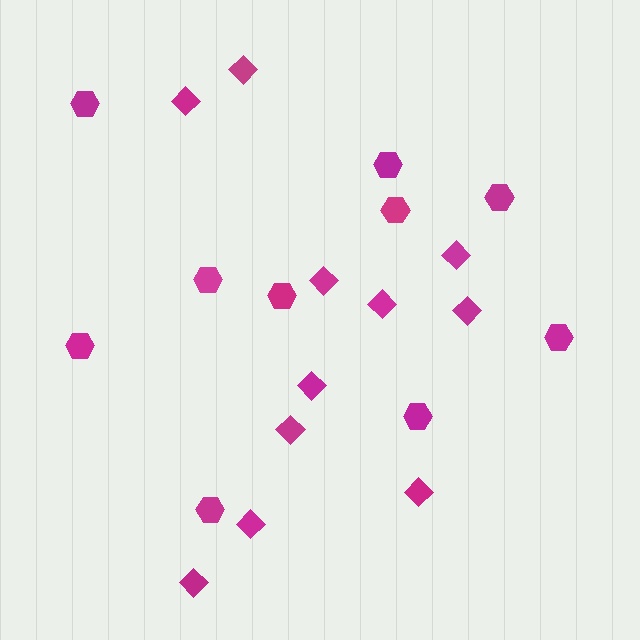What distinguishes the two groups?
There are 2 groups: one group of diamonds (11) and one group of hexagons (10).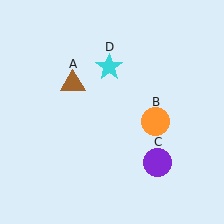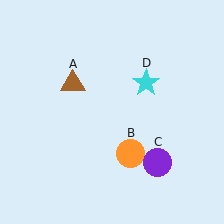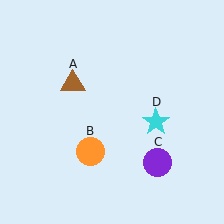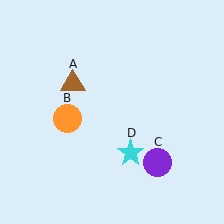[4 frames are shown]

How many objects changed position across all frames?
2 objects changed position: orange circle (object B), cyan star (object D).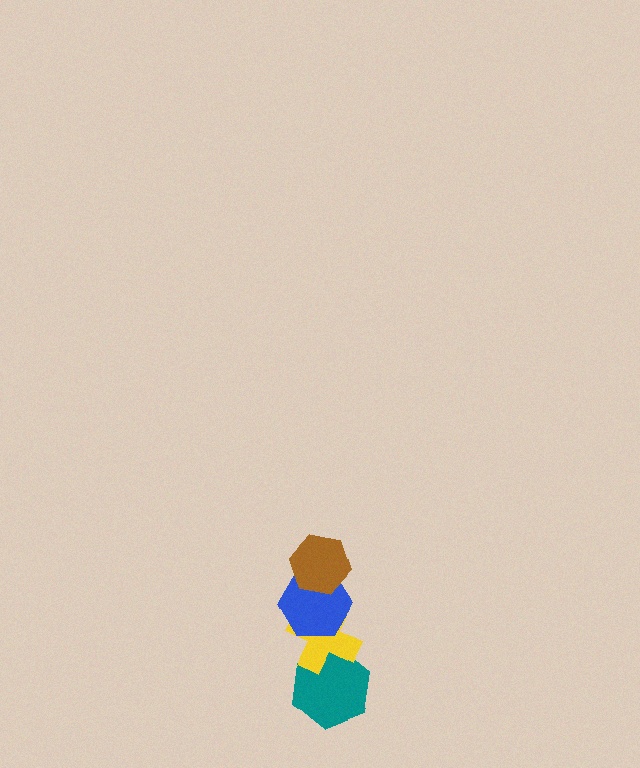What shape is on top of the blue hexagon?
The brown hexagon is on top of the blue hexagon.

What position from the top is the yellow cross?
The yellow cross is 3rd from the top.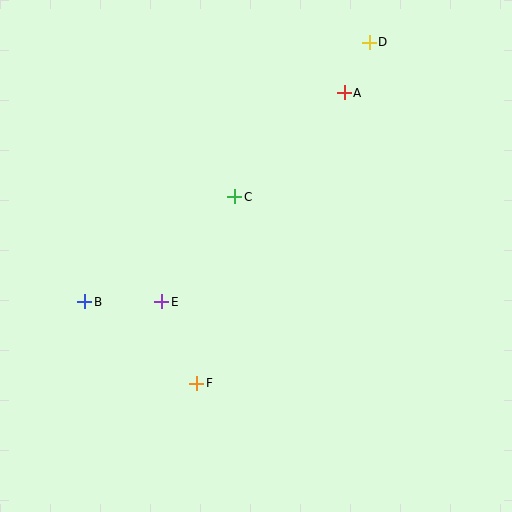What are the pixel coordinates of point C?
Point C is at (235, 197).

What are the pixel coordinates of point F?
Point F is at (197, 383).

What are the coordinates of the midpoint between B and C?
The midpoint between B and C is at (160, 249).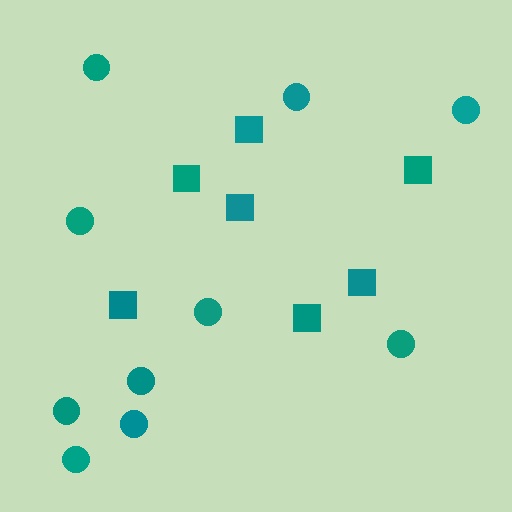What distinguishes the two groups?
There are 2 groups: one group of circles (10) and one group of squares (7).